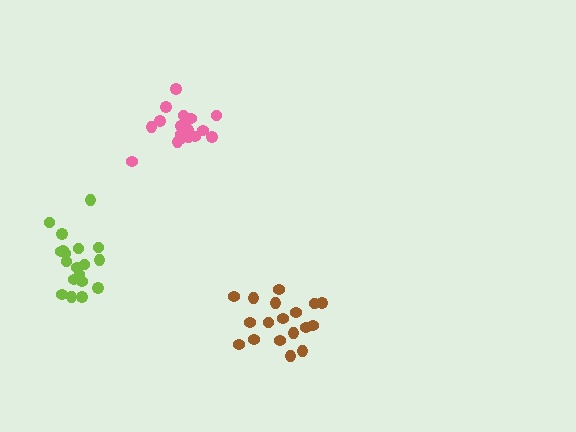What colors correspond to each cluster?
The clusters are colored: brown, pink, lime.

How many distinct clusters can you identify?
There are 3 distinct clusters.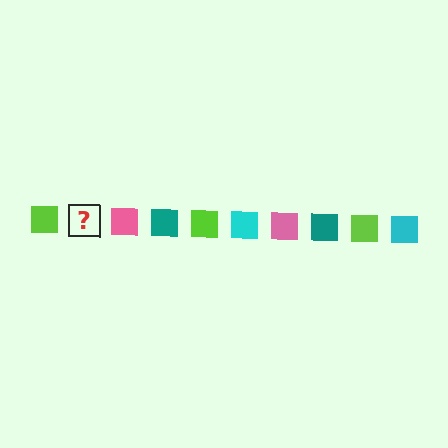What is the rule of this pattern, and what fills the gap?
The rule is that the pattern cycles through lime, cyan, pink, teal squares. The gap should be filled with a cyan square.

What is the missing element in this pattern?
The missing element is a cyan square.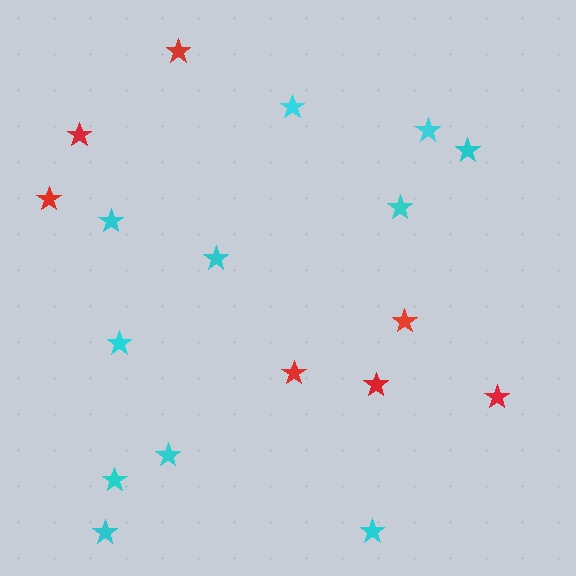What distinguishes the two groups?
There are 2 groups: one group of red stars (7) and one group of cyan stars (11).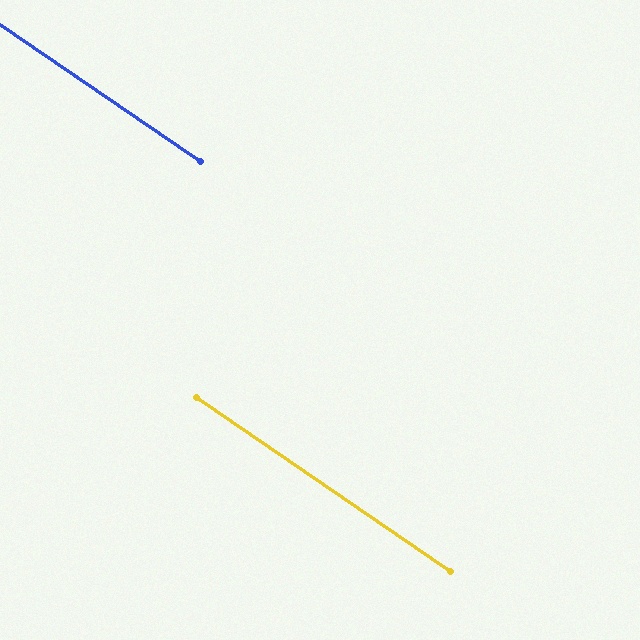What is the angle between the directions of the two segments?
Approximately 0 degrees.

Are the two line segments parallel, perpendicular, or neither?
Parallel — their directions differ by only 0.1°.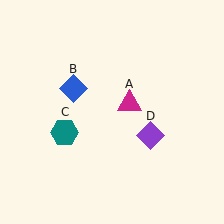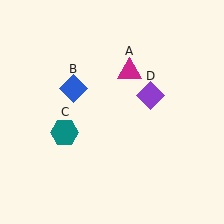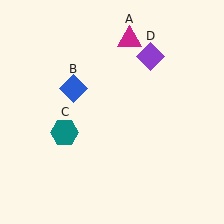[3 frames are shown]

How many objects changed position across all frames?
2 objects changed position: magenta triangle (object A), purple diamond (object D).